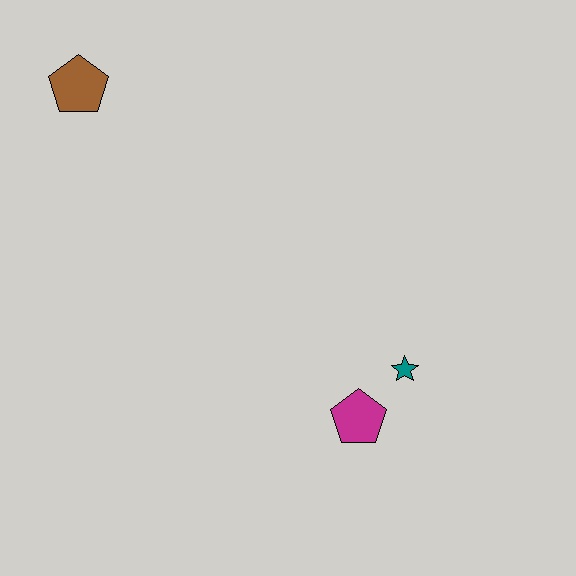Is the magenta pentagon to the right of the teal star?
No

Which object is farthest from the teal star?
The brown pentagon is farthest from the teal star.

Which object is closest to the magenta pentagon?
The teal star is closest to the magenta pentagon.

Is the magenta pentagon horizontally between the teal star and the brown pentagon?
Yes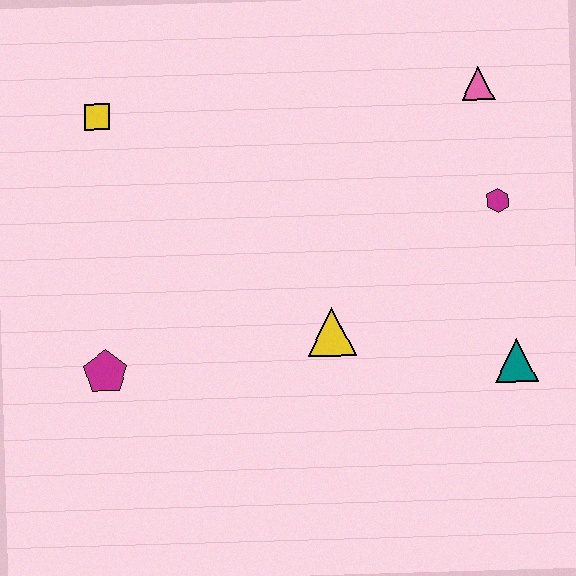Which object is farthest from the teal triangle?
The yellow square is farthest from the teal triangle.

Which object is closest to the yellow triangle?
The teal triangle is closest to the yellow triangle.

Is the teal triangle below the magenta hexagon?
Yes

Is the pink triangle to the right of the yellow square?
Yes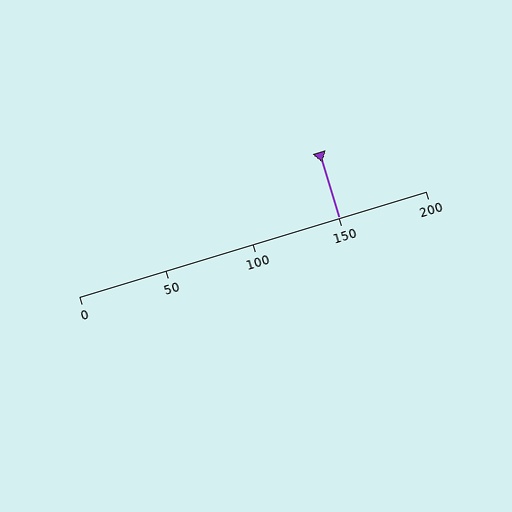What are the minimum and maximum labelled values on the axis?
The axis runs from 0 to 200.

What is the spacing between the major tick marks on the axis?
The major ticks are spaced 50 apart.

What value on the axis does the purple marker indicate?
The marker indicates approximately 150.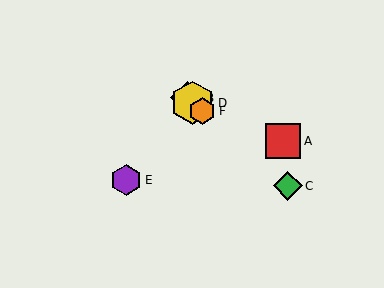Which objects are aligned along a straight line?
Objects B, C, D, F are aligned along a straight line.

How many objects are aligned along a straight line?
4 objects (B, C, D, F) are aligned along a straight line.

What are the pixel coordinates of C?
Object C is at (288, 186).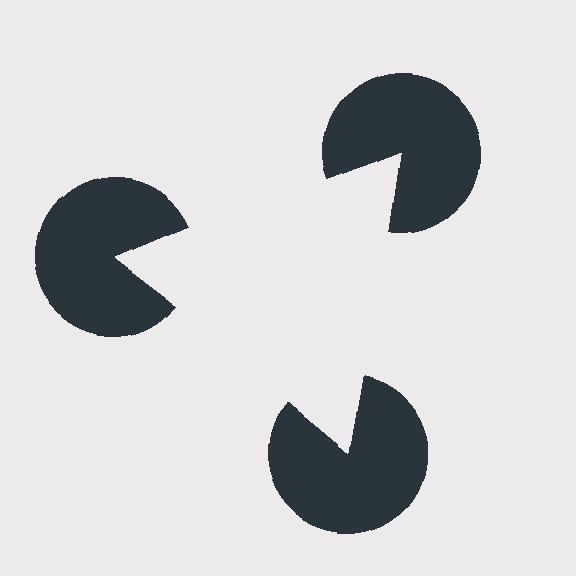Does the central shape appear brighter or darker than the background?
It typically appears slightly brighter than the background, even though no actual brightness change is drawn.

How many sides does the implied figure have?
3 sides.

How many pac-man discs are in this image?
There are 3 — one at each vertex of the illusory triangle.